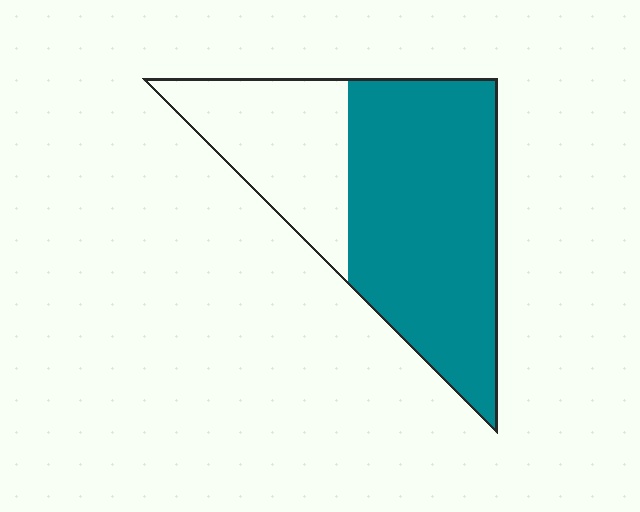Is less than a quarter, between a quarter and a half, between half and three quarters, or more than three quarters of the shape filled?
Between half and three quarters.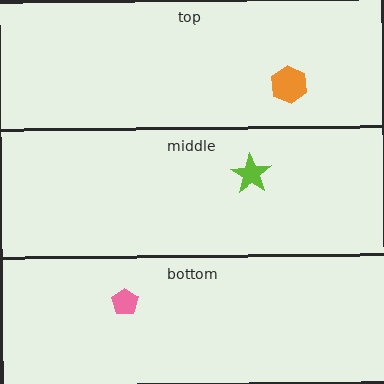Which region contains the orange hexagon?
The top region.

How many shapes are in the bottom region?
1.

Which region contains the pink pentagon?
The bottom region.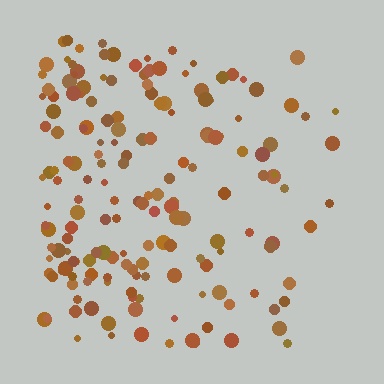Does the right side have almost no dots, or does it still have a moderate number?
Still a moderate number, just noticeably fewer than the left.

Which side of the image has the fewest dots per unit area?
The right.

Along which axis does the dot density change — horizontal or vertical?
Horizontal.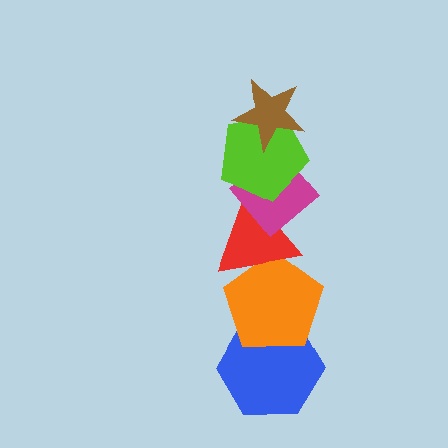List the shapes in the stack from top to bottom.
From top to bottom: the brown star, the lime pentagon, the magenta diamond, the red triangle, the orange pentagon, the blue hexagon.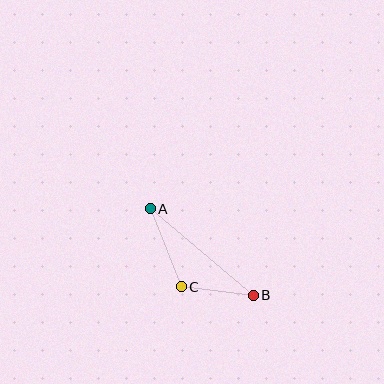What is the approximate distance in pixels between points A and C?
The distance between A and C is approximately 84 pixels.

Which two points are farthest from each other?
Points A and B are farthest from each other.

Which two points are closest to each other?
Points B and C are closest to each other.